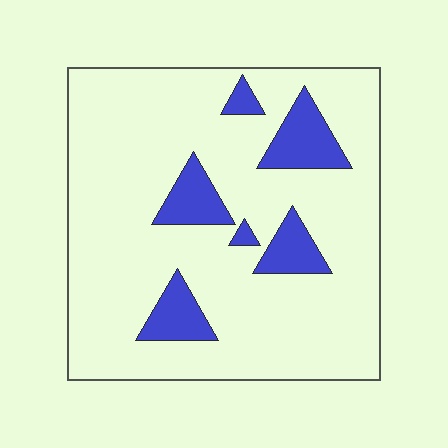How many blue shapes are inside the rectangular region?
6.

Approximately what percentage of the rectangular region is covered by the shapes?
Approximately 15%.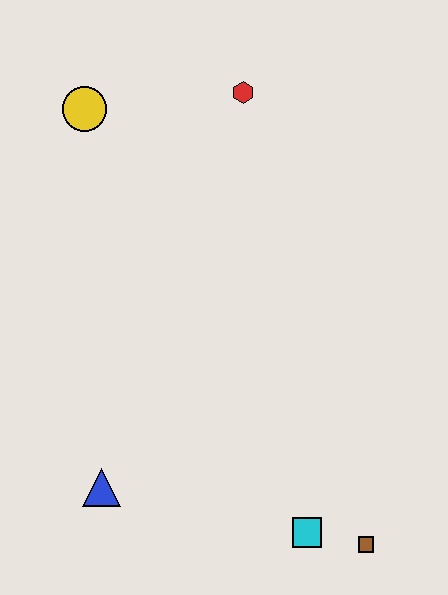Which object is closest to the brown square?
The cyan square is closest to the brown square.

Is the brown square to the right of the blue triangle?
Yes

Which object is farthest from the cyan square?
The yellow circle is farthest from the cyan square.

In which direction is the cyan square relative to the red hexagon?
The cyan square is below the red hexagon.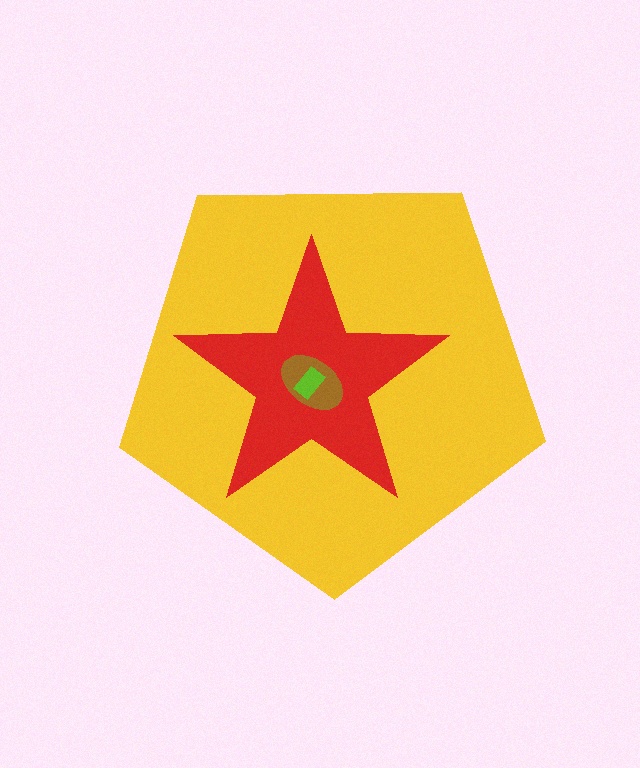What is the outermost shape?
The yellow pentagon.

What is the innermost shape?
The lime rectangle.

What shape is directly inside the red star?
The brown ellipse.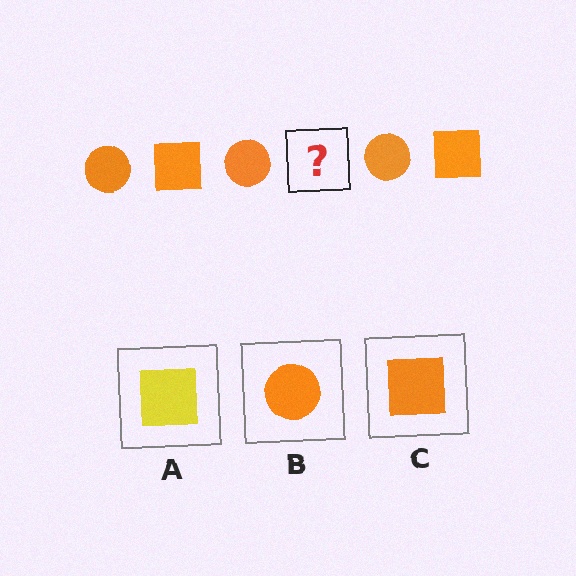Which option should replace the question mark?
Option C.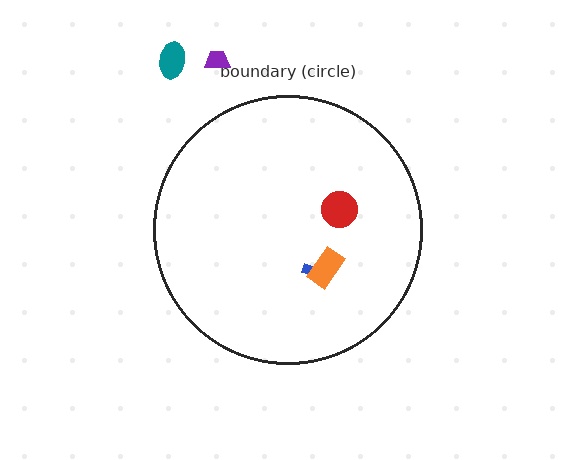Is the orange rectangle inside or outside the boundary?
Inside.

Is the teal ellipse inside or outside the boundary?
Outside.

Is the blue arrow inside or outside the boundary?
Inside.